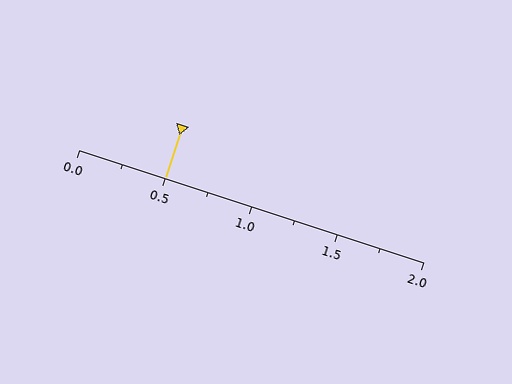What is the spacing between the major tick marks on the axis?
The major ticks are spaced 0.5 apart.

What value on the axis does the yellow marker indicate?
The marker indicates approximately 0.5.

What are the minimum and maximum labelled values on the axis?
The axis runs from 0.0 to 2.0.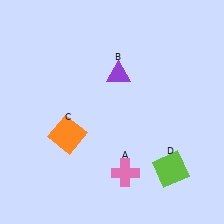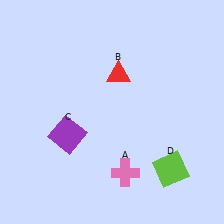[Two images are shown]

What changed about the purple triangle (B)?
In Image 1, B is purple. In Image 2, it changed to red.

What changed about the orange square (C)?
In Image 1, C is orange. In Image 2, it changed to purple.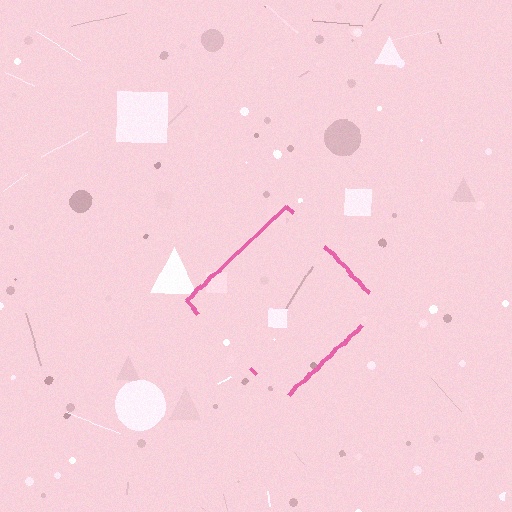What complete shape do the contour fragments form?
The contour fragments form a diamond.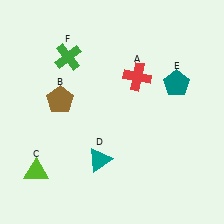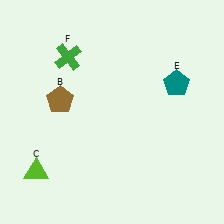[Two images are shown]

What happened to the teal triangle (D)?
The teal triangle (D) was removed in Image 2. It was in the bottom-left area of Image 1.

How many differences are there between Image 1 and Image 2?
There are 2 differences between the two images.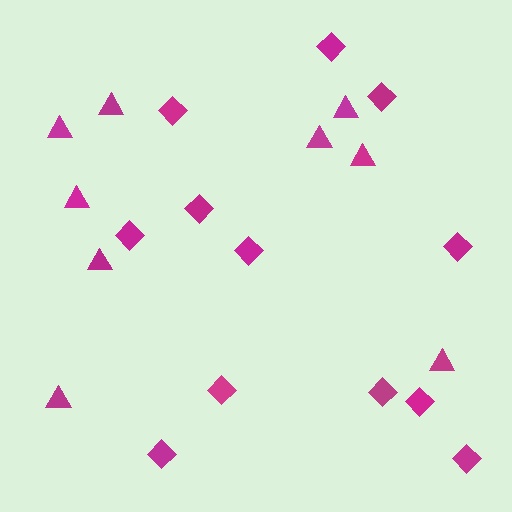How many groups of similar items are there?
There are 2 groups: one group of triangles (9) and one group of diamonds (12).